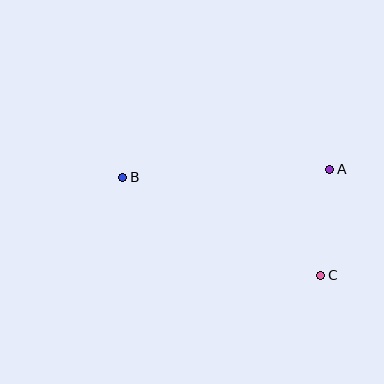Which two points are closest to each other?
Points A and C are closest to each other.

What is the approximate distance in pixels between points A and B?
The distance between A and B is approximately 207 pixels.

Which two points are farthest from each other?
Points B and C are farthest from each other.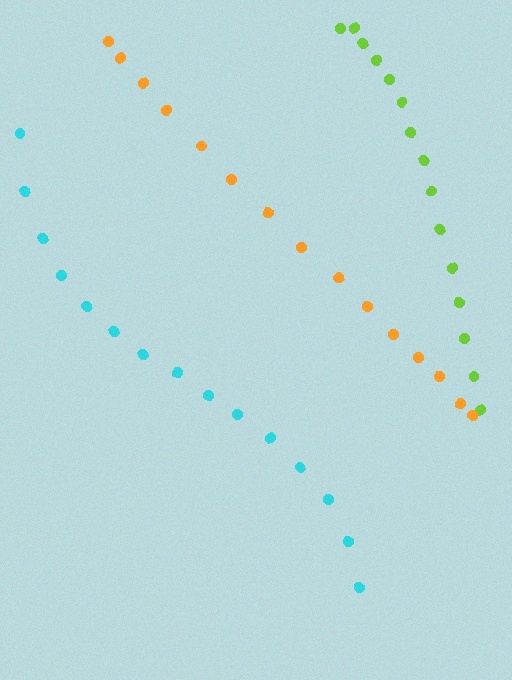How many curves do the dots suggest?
There are 3 distinct paths.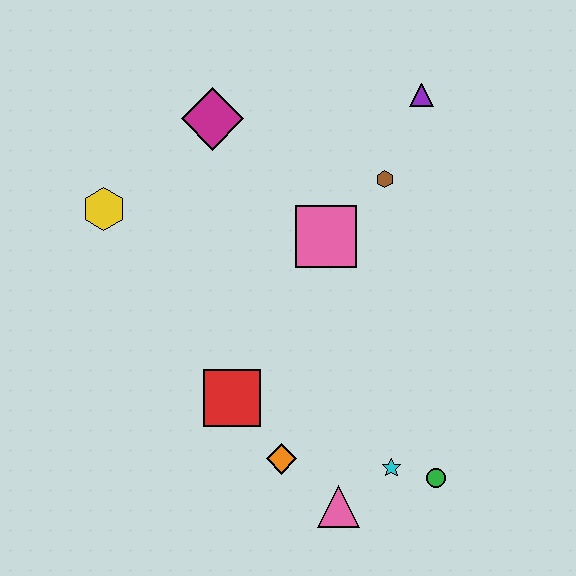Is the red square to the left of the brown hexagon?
Yes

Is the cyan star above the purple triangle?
No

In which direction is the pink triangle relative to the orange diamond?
The pink triangle is to the right of the orange diamond.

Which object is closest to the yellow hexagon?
The magenta diamond is closest to the yellow hexagon.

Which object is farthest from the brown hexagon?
The pink triangle is farthest from the brown hexagon.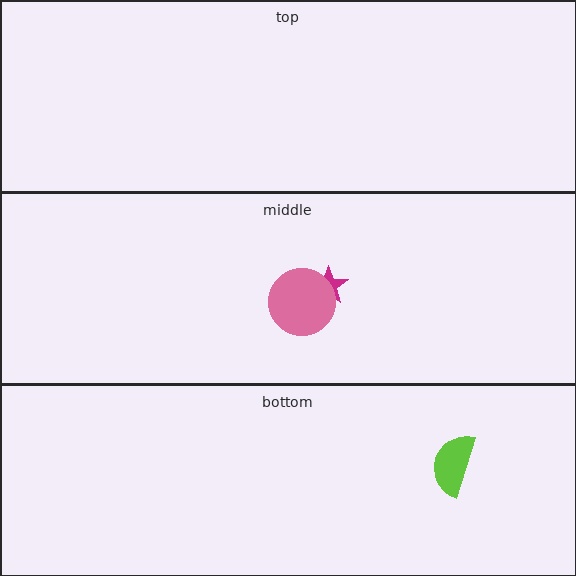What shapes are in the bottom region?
The lime semicircle.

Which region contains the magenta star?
The middle region.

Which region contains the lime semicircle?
The bottom region.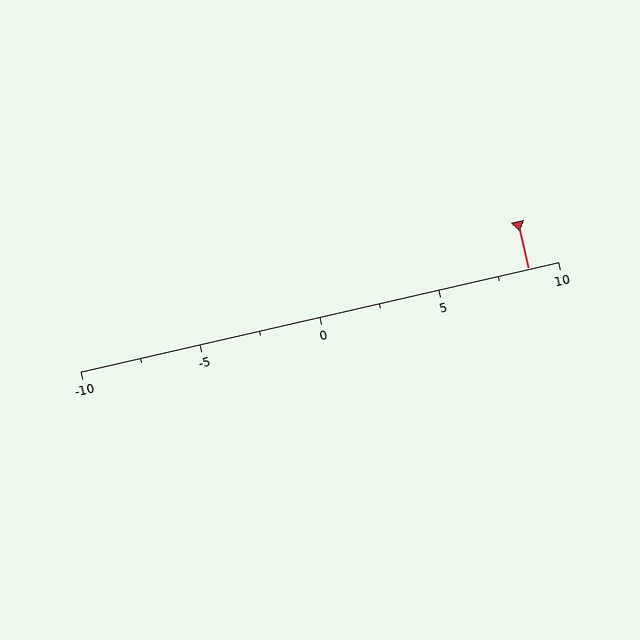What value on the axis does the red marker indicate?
The marker indicates approximately 8.8.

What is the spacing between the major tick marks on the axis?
The major ticks are spaced 5 apart.